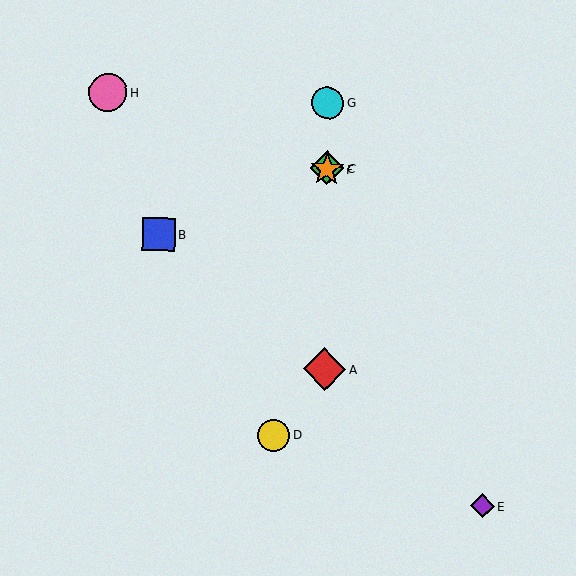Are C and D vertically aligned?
No, C is at x≈327 and D is at x≈274.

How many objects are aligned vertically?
4 objects (A, C, F, G) are aligned vertically.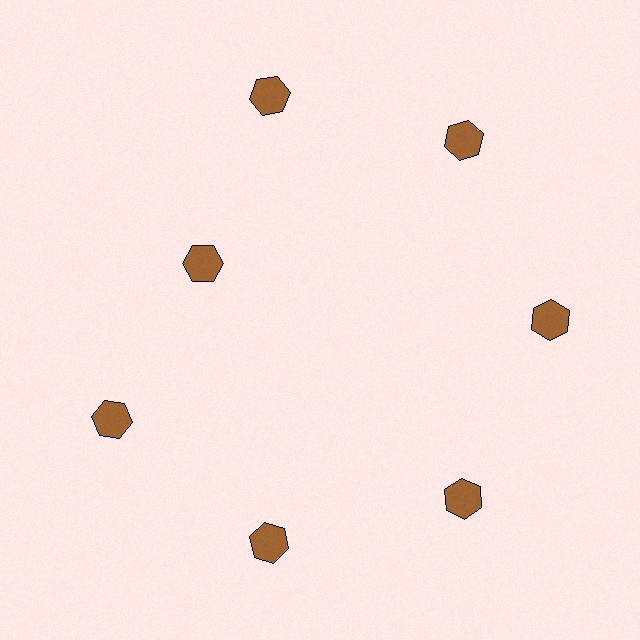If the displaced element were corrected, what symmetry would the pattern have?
It would have 7-fold rotational symmetry — the pattern would map onto itself every 51 degrees.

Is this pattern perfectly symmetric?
No. The 7 brown hexagons are arranged in a ring, but one element near the 10 o'clock position is pulled inward toward the center, breaking the 7-fold rotational symmetry.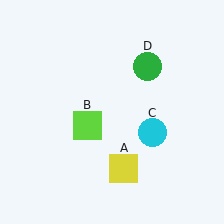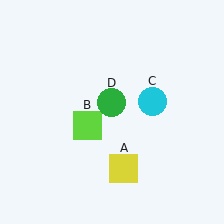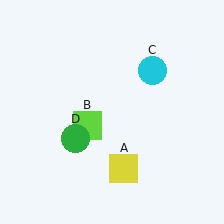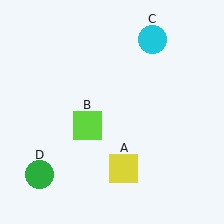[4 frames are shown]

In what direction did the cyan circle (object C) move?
The cyan circle (object C) moved up.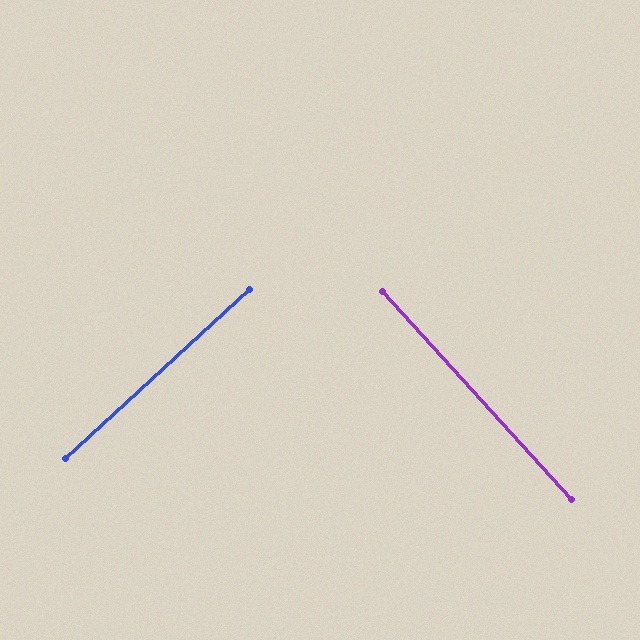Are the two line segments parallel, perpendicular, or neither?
Perpendicular — they meet at approximately 90°.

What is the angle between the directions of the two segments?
Approximately 90 degrees.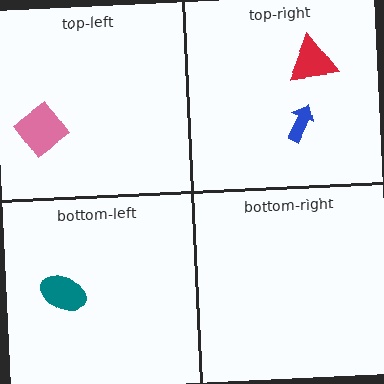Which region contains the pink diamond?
The top-left region.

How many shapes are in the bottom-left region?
1.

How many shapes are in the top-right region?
2.